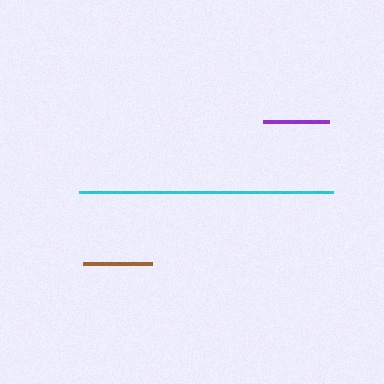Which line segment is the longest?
The cyan line is the longest at approximately 253 pixels.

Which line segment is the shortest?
The purple line is the shortest at approximately 66 pixels.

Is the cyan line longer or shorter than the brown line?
The cyan line is longer than the brown line.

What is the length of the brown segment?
The brown segment is approximately 69 pixels long.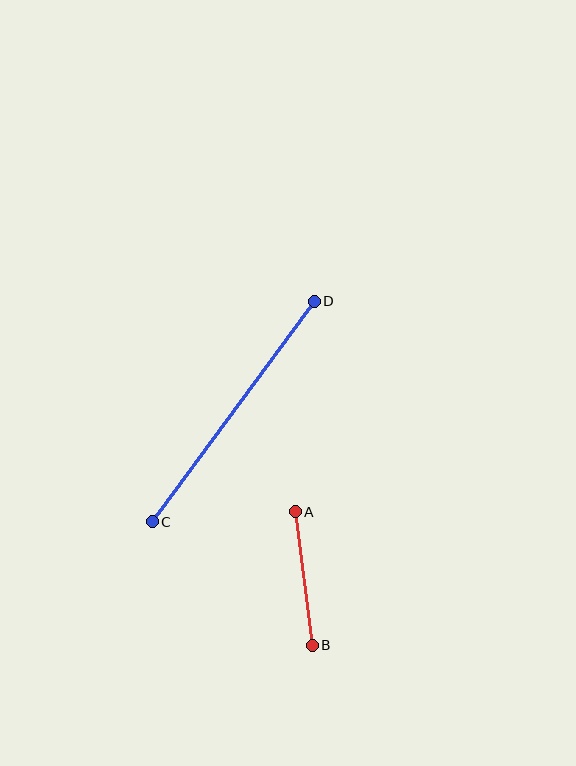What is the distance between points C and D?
The distance is approximately 274 pixels.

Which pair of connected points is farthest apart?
Points C and D are farthest apart.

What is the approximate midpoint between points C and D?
The midpoint is at approximately (233, 411) pixels.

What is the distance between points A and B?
The distance is approximately 134 pixels.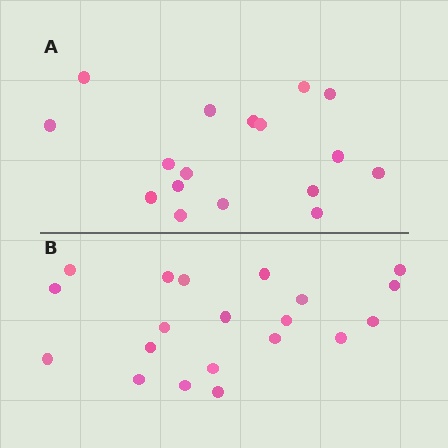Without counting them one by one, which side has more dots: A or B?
Region B (the bottom region) has more dots.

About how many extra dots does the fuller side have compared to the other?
Region B has just a few more — roughly 2 or 3 more dots than region A.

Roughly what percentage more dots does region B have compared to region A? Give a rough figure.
About 20% more.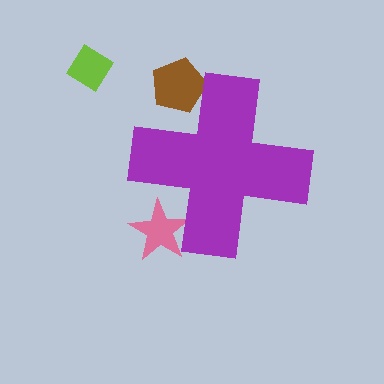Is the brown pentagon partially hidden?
Yes, the brown pentagon is partially hidden behind the purple cross.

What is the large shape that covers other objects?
A purple cross.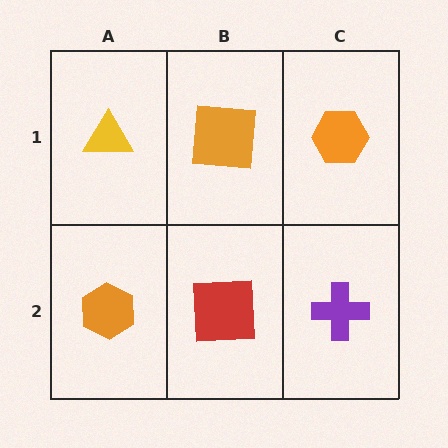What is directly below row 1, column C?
A purple cross.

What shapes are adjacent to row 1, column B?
A red square (row 2, column B), a yellow triangle (row 1, column A), an orange hexagon (row 1, column C).